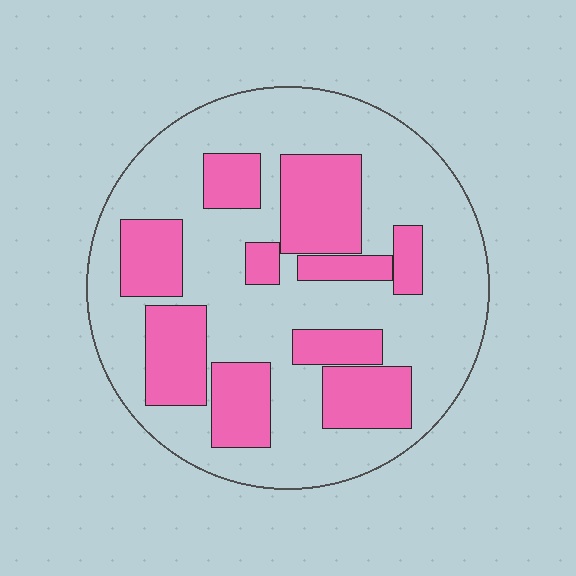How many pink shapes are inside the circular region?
10.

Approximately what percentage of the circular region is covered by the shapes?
Approximately 35%.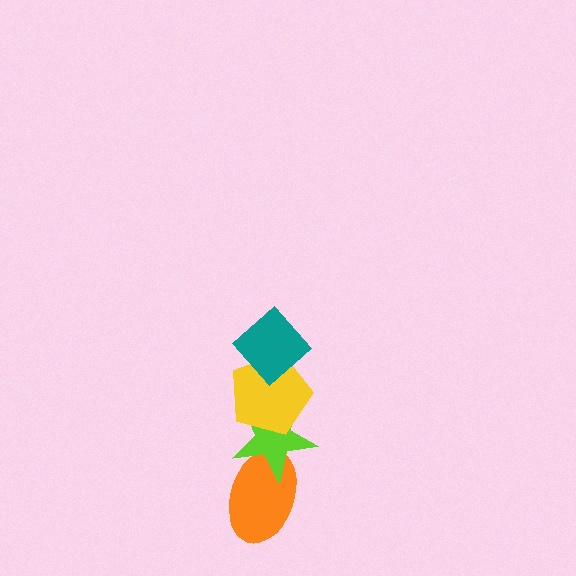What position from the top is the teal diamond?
The teal diamond is 1st from the top.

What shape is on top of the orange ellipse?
The lime star is on top of the orange ellipse.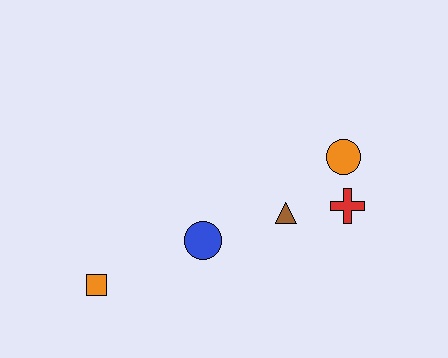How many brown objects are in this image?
There is 1 brown object.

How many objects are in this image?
There are 5 objects.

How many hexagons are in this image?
There are no hexagons.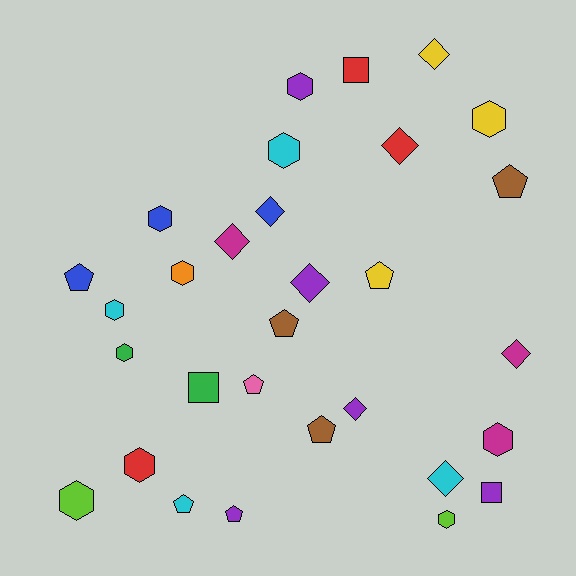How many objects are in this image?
There are 30 objects.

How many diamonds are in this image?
There are 8 diamonds.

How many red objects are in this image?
There are 3 red objects.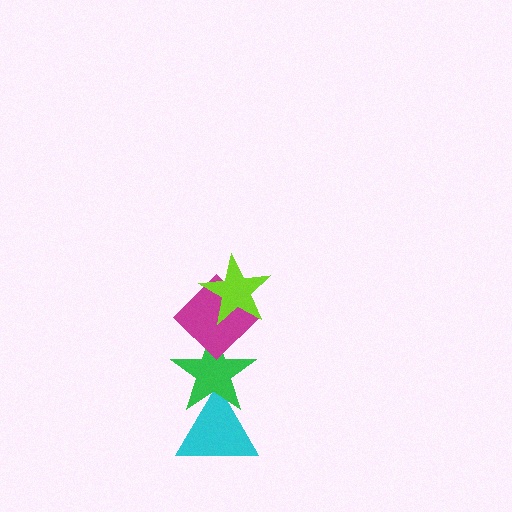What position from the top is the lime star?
The lime star is 1st from the top.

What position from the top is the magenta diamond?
The magenta diamond is 2nd from the top.